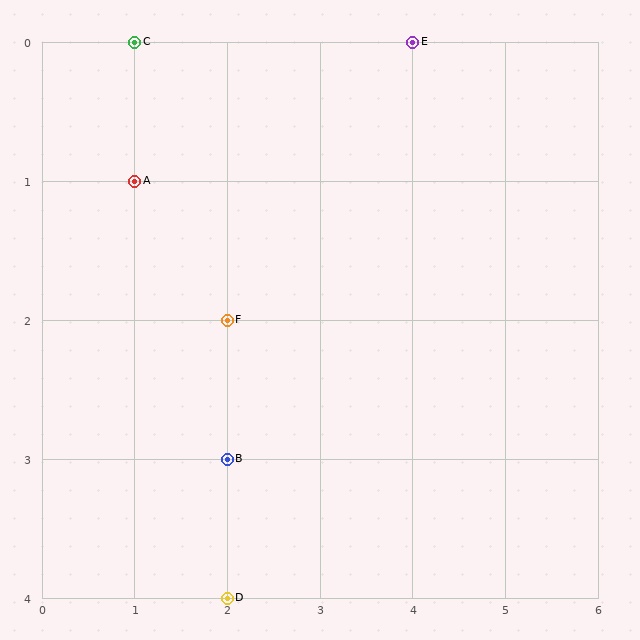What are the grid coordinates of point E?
Point E is at grid coordinates (4, 0).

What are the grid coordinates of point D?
Point D is at grid coordinates (2, 4).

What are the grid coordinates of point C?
Point C is at grid coordinates (1, 0).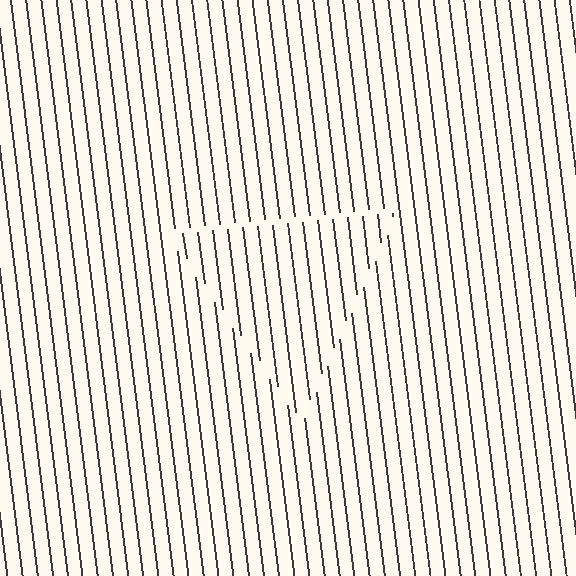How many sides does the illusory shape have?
3 sides — the line-ends trace a triangle.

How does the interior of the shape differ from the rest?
The interior of the shape contains the same grating, shifted by half a period — the contour is defined by the phase discontinuity where line-ends from the inner and outer gratings abut.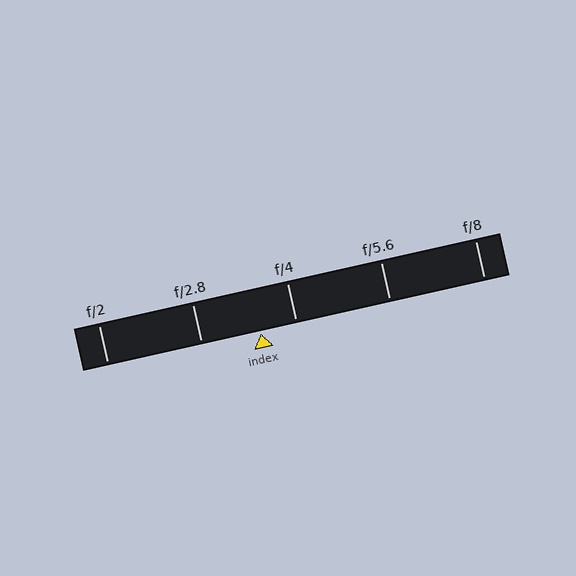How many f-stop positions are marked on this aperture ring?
There are 5 f-stop positions marked.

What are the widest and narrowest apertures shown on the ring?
The widest aperture shown is f/2 and the narrowest is f/8.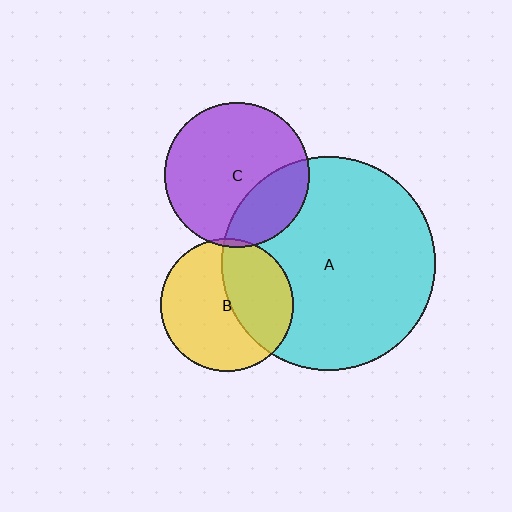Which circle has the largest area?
Circle A (cyan).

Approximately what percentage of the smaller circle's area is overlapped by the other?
Approximately 25%.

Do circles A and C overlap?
Yes.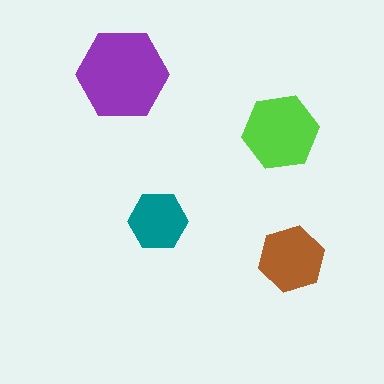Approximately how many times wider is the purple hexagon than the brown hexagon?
About 1.5 times wider.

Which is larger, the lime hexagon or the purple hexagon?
The purple one.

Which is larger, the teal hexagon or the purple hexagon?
The purple one.